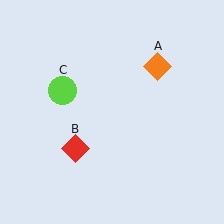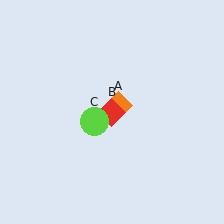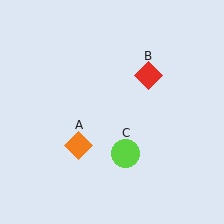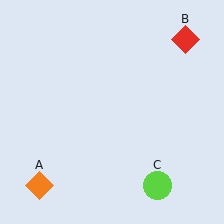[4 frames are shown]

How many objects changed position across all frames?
3 objects changed position: orange diamond (object A), red diamond (object B), lime circle (object C).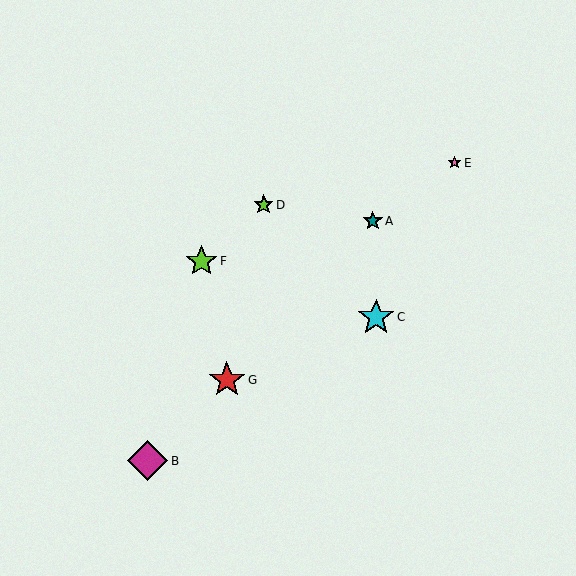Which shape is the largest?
The magenta diamond (labeled B) is the largest.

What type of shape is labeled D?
Shape D is a lime star.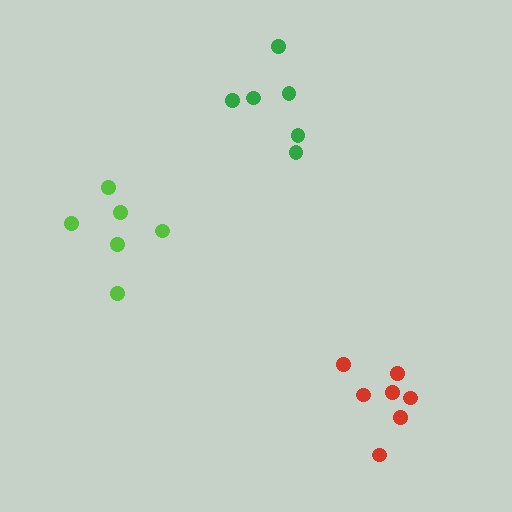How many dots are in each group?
Group 1: 6 dots, Group 2: 7 dots, Group 3: 6 dots (19 total).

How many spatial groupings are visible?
There are 3 spatial groupings.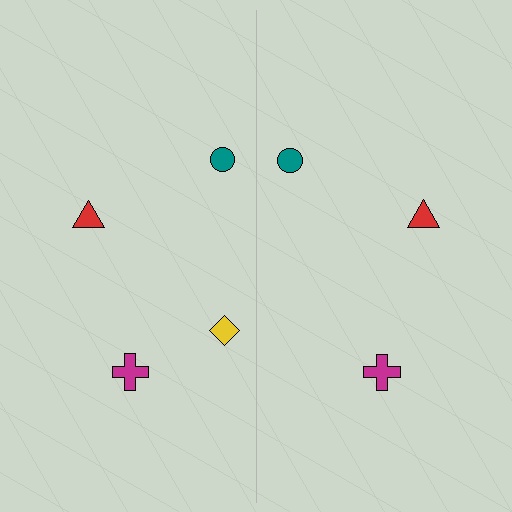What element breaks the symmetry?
A yellow diamond is missing from the right side.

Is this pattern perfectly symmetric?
No, the pattern is not perfectly symmetric. A yellow diamond is missing from the right side.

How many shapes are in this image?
There are 7 shapes in this image.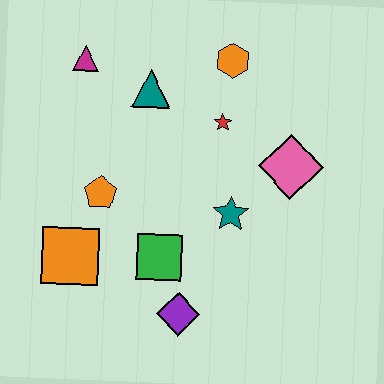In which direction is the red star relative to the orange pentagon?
The red star is to the right of the orange pentagon.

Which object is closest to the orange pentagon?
The orange square is closest to the orange pentagon.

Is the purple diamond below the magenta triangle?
Yes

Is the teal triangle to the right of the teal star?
No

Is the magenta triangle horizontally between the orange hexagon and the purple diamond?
No